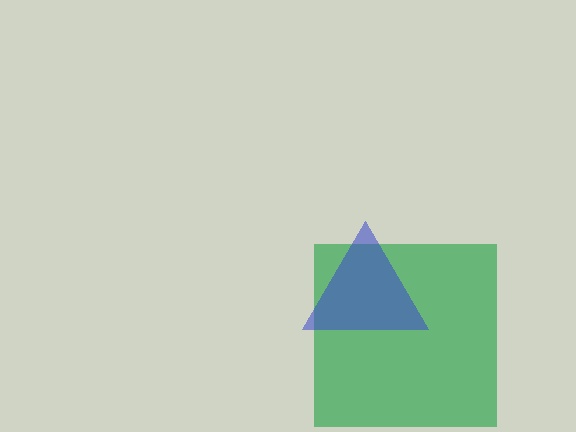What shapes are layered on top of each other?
The layered shapes are: a green square, a blue triangle.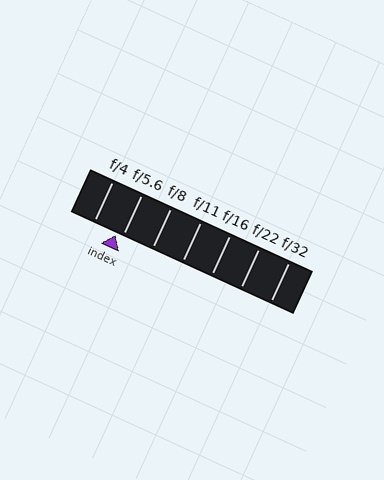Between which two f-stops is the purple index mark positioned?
The index mark is between f/4 and f/5.6.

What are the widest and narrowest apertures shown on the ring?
The widest aperture shown is f/4 and the narrowest is f/32.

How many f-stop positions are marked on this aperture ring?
There are 7 f-stop positions marked.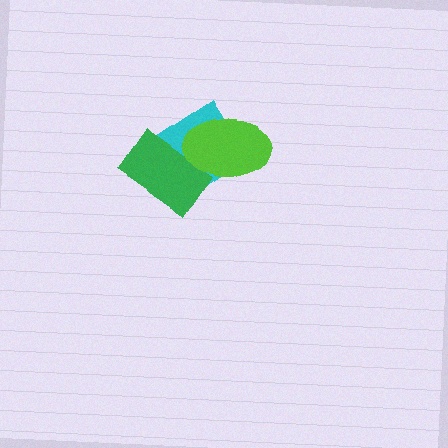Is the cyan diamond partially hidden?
Yes, it is partially covered by another shape.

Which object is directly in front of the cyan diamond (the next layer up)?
The green rectangle is directly in front of the cyan diamond.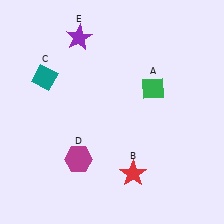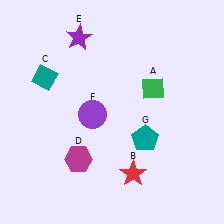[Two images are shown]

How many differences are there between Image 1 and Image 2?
There are 2 differences between the two images.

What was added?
A purple circle (F), a teal pentagon (G) were added in Image 2.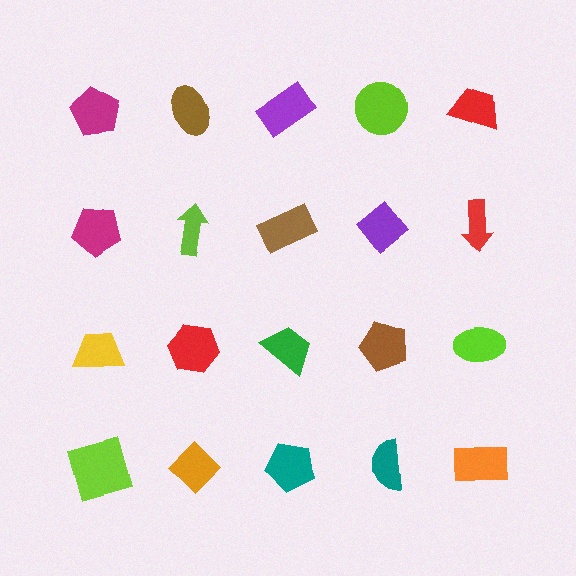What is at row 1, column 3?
A purple rectangle.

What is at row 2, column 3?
A brown rectangle.